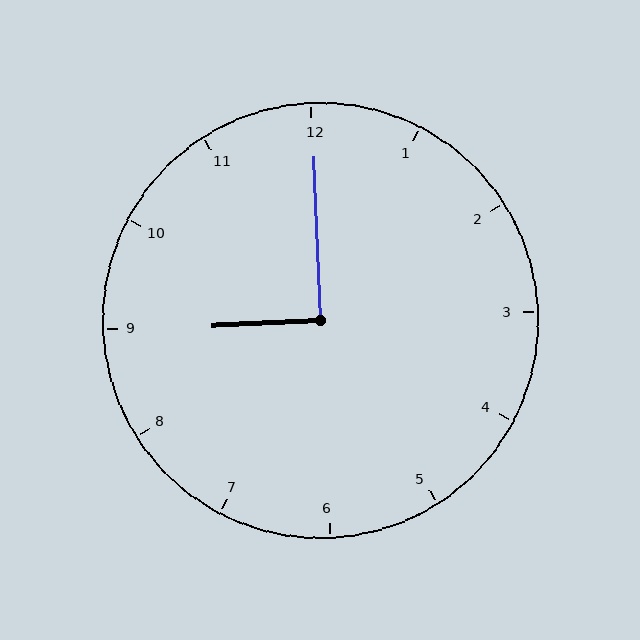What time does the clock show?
9:00.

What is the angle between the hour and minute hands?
Approximately 90 degrees.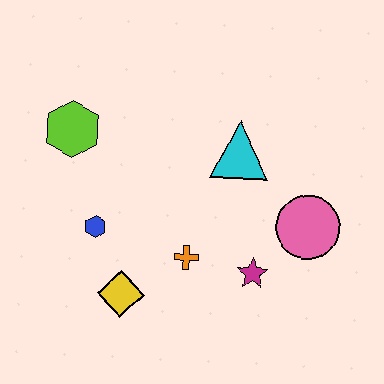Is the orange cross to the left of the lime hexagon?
No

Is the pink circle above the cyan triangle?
No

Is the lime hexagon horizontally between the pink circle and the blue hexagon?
No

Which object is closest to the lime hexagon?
The blue hexagon is closest to the lime hexagon.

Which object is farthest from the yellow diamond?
The pink circle is farthest from the yellow diamond.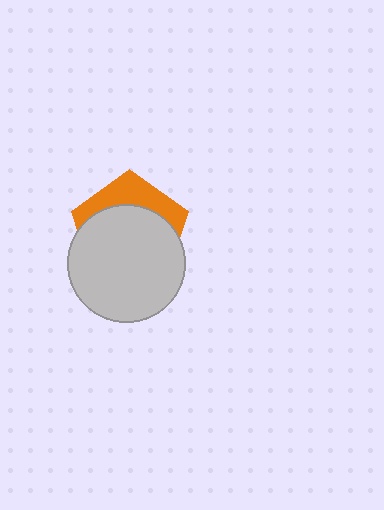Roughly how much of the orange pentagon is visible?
A small part of it is visible (roughly 31%).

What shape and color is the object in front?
The object in front is a light gray circle.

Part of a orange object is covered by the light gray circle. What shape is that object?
It is a pentagon.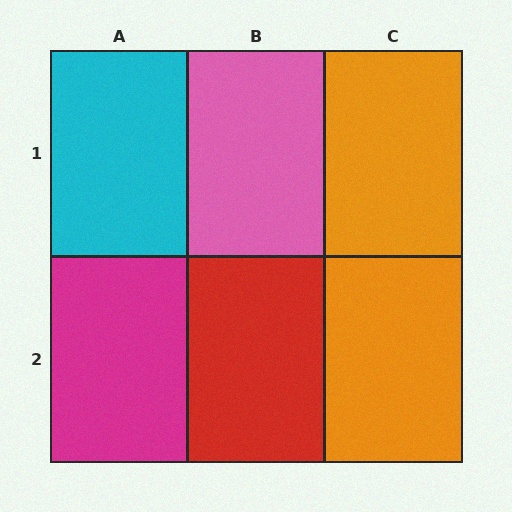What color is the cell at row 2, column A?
Magenta.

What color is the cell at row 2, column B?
Red.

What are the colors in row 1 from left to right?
Cyan, pink, orange.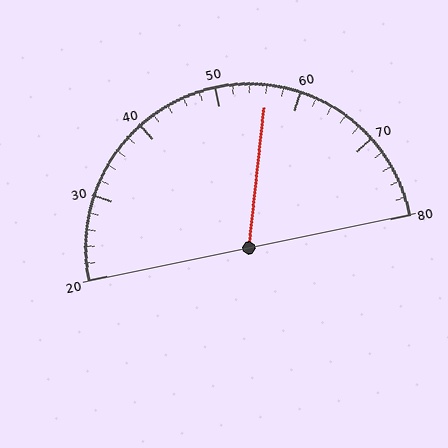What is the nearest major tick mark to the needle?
The nearest major tick mark is 60.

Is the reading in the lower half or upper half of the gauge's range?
The reading is in the upper half of the range (20 to 80).